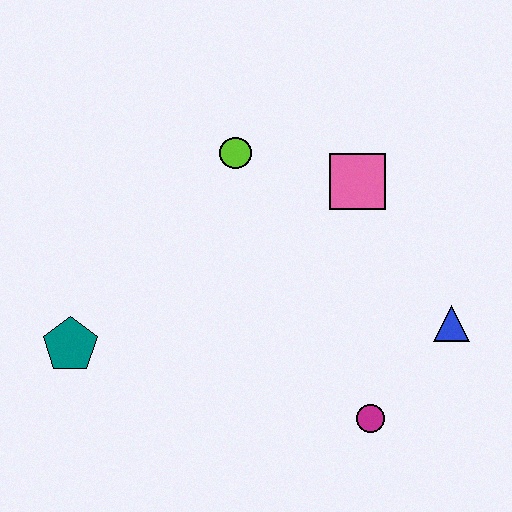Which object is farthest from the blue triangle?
The teal pentagon is farthest from the blue triangle.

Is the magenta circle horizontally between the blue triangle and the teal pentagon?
Yes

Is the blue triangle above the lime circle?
No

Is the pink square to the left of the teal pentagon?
No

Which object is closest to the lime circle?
The pink square is closest to the lime circle.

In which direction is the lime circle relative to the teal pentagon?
The lime circle is above the teal pentagon.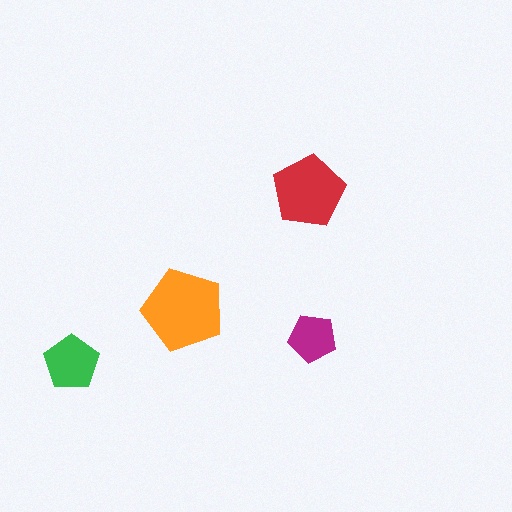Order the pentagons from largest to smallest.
the orange one, the red one, the green one, the magenta one.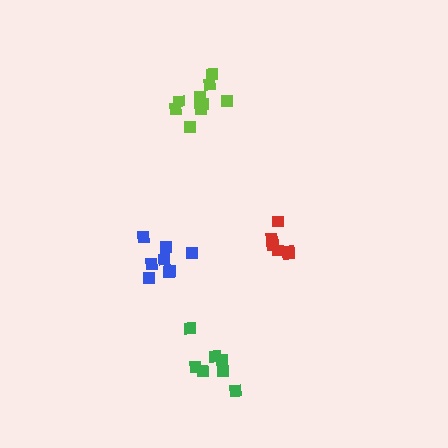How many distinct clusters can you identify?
There are 4 distinct clusters.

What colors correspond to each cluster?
The clusters are colored: red, lime, blue, green.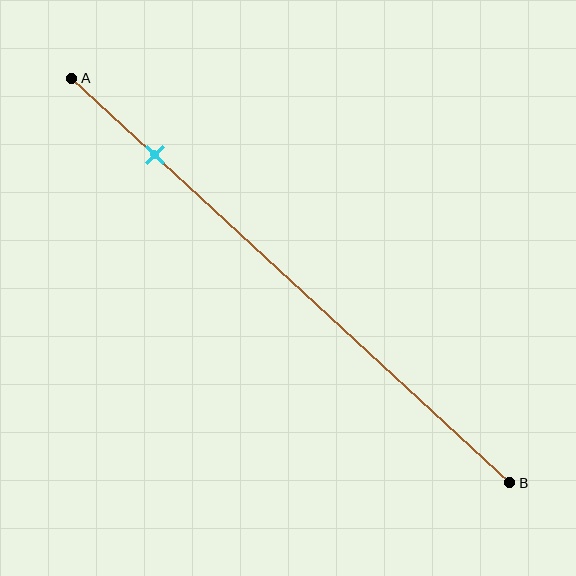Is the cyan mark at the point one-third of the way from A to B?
No, the mark is at about 20% from A, not at the 33% one-third point.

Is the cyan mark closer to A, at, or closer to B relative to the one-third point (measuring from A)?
The cyan mark is closer to point A than the one-third point of segment AB.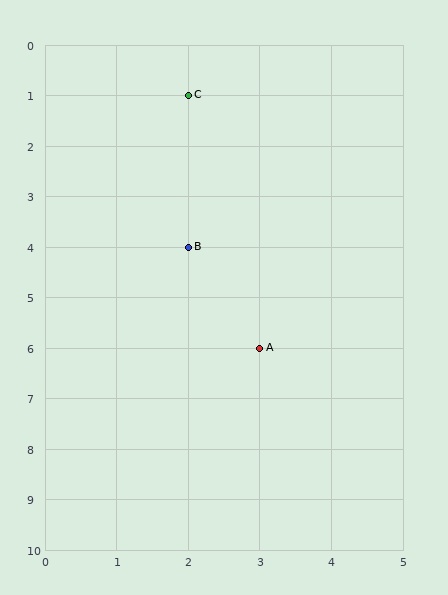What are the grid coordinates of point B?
Point B is at grid coordinates (2, 4).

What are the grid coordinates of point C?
Point C is at grid coordinates (2, 1).